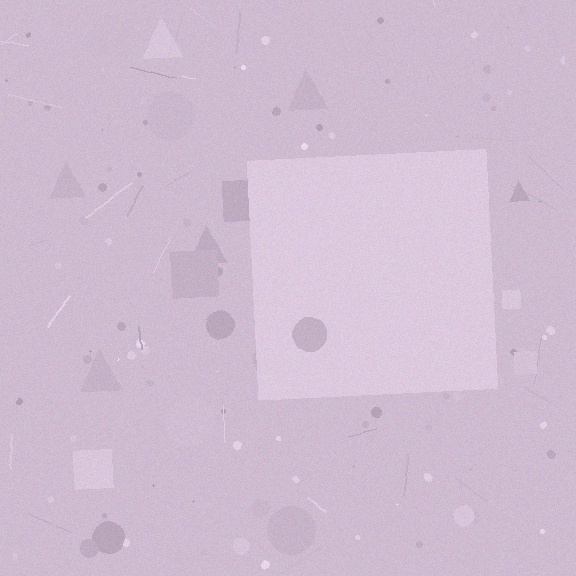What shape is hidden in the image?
A square is hidden in the image.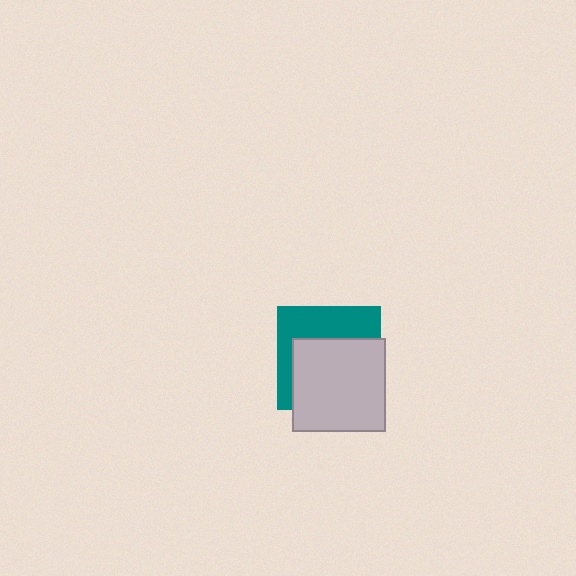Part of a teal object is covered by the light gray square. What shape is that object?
It is a square.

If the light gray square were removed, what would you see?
You would see the complete teal square.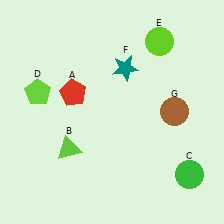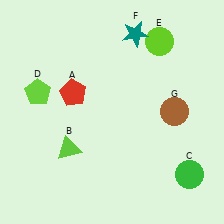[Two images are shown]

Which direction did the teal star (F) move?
The teal star (F) moved up.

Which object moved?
The teal star (F) moved up.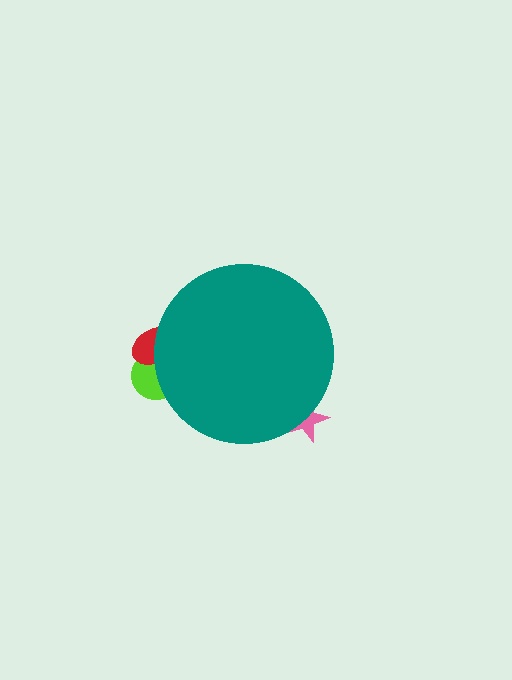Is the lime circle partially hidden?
Yes, the lime circle is partially hidden behind the teal circle.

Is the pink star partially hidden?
Yes, the pink star is partially hidden behind the teal circle.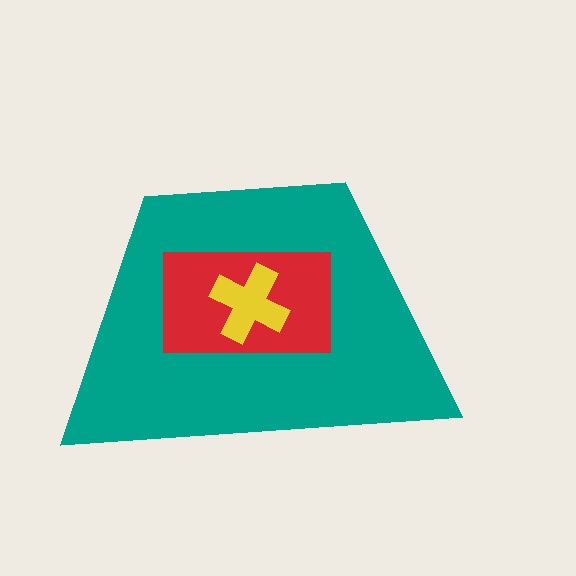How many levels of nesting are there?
3.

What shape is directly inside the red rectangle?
The yellow cross.